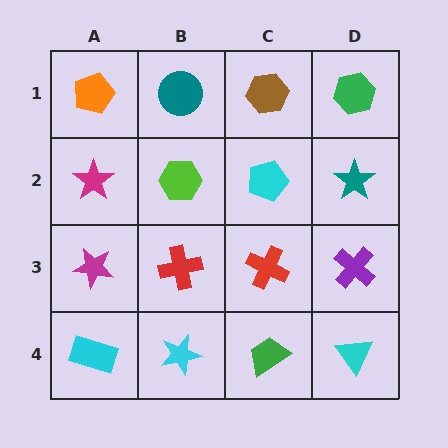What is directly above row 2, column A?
An orange pentagon.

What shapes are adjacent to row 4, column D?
A purple cross (row 3, column D), a green trapezoid (row 4, column C).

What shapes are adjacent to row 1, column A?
A magenta star (row 2, column A), a teal circle (row 1, column B).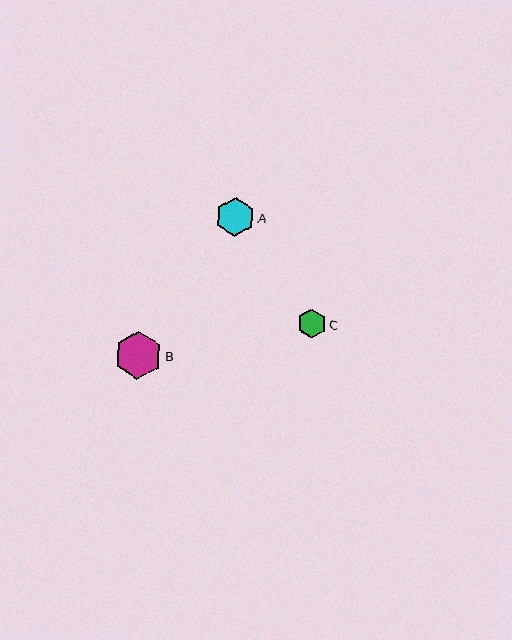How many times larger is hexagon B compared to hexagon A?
Hexagon B is approximately 1.2 times the size of hexagon A.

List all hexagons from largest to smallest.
From largest to smallest: B, A, C.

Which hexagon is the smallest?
Hexagon C is the smallest with a size of approximately 29 pixels.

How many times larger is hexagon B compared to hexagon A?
Hexagon B is approximately 1.2 times the size of hexagon A.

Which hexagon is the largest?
Hexagon B is the largest with a size of approximately 48 pixels.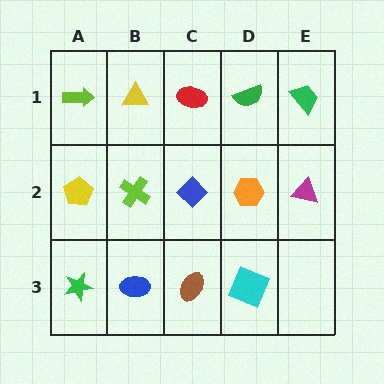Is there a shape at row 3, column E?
No, that cell is empty.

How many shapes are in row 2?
5 shapes.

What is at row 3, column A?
A green star.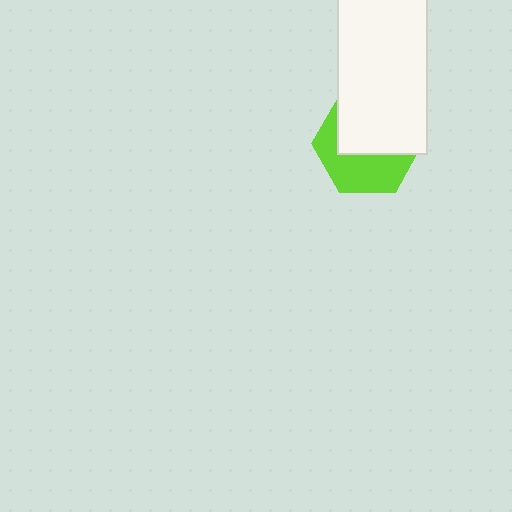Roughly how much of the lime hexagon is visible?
About half of it is visible (roughly 46%).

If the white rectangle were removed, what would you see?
You would see the complete lime hexagon.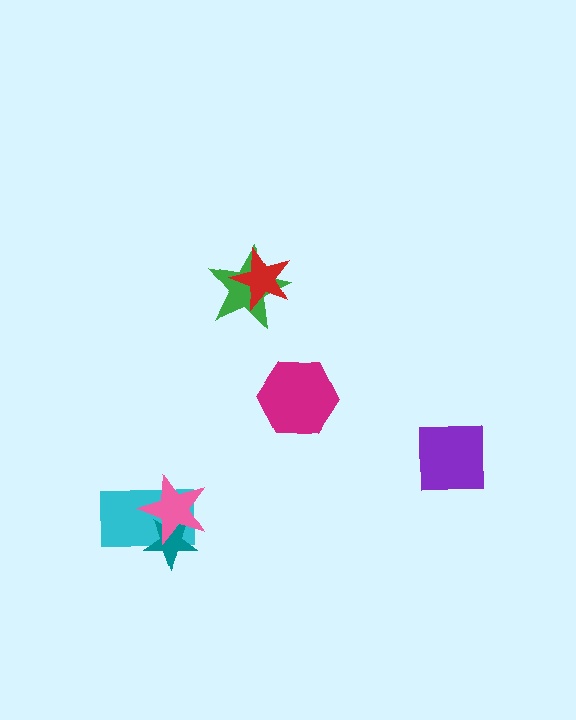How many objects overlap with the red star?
1 object overlaps with the red star.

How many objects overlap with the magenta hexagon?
0 objects overlap with the magenta hexagon.